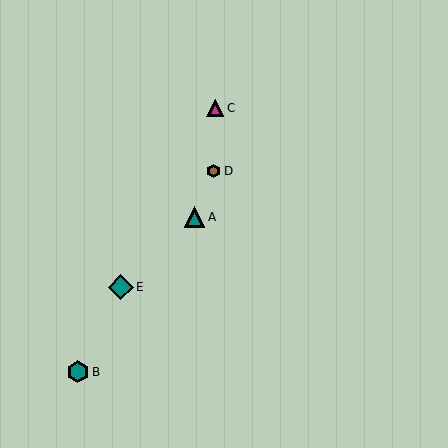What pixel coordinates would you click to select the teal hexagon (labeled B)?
Click at (78, 372) to select the teal hexagon B.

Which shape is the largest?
The teal diamond (labeled E) is the largest.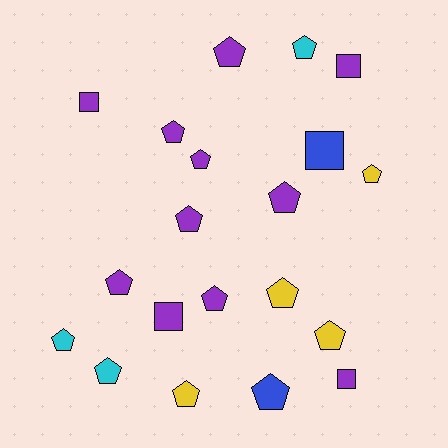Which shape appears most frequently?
Pentagon, with 15 objects.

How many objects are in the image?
There are 20 objects.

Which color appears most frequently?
Purple, with 11 objects.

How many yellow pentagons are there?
There are 4 yellow pentagons.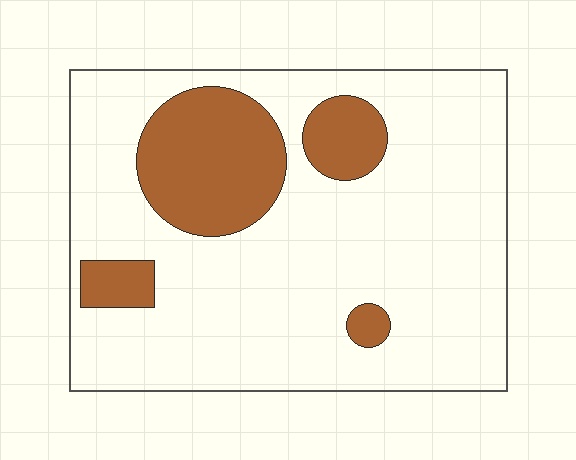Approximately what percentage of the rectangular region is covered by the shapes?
Approximately 20%.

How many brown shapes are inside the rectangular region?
4.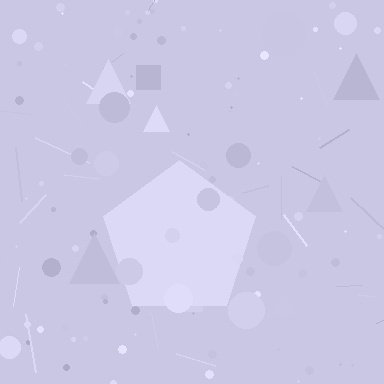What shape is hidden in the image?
A pentagon is hidden in the image.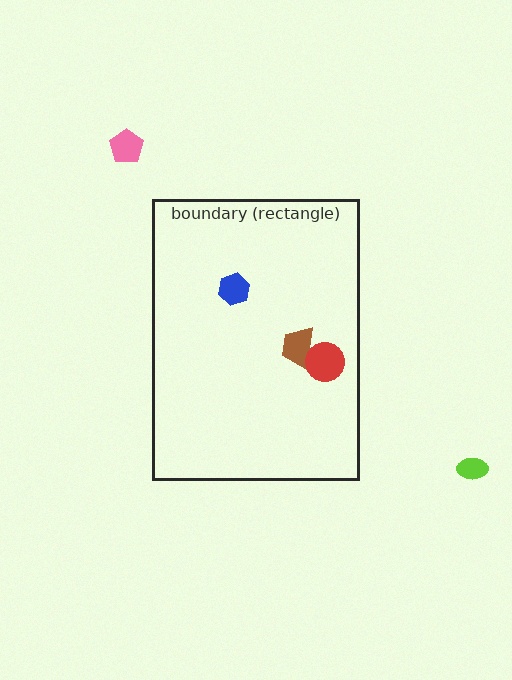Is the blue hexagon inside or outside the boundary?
Inside.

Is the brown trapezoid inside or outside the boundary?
Inside.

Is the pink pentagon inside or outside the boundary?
Outside.